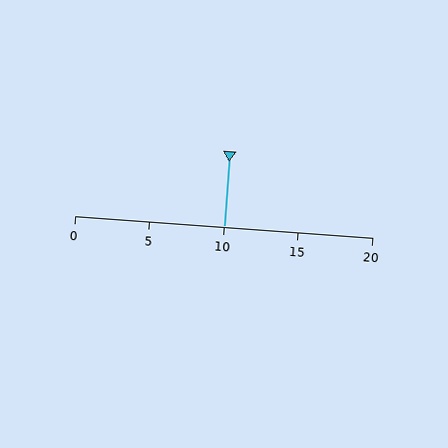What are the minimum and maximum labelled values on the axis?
The axis runs from 0 to 20.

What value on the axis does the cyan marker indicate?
The marker indicates approximately 10.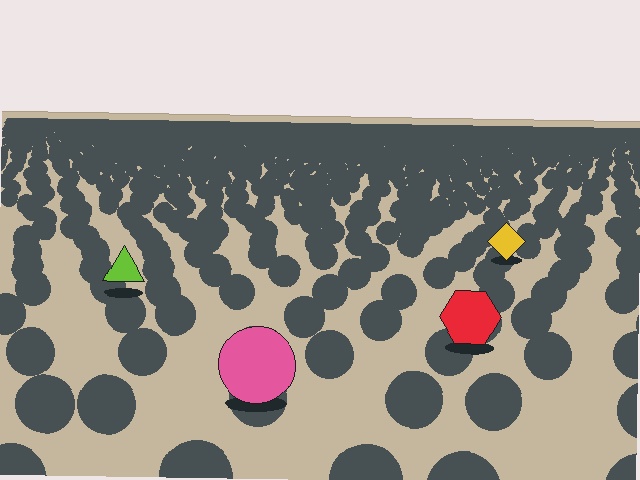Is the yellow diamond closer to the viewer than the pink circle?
No. The pink circle is closer — you can tell from the texture gradient: the ground texture is coarser near it.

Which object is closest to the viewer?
The pink circle is closest. The texture marks near it are larger and more spread out.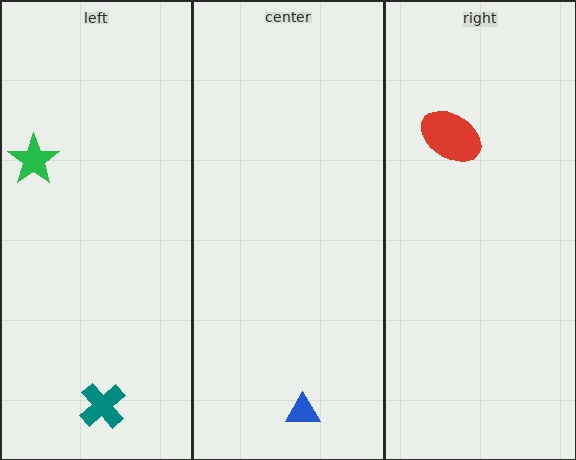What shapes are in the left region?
The teal cross, the green star.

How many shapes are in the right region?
1.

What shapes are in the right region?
The red ellipse.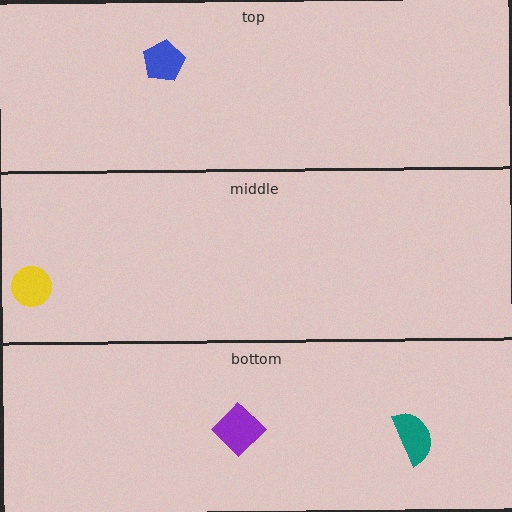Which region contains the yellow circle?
The middle region.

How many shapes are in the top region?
1.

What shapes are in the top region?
The blue pentagon.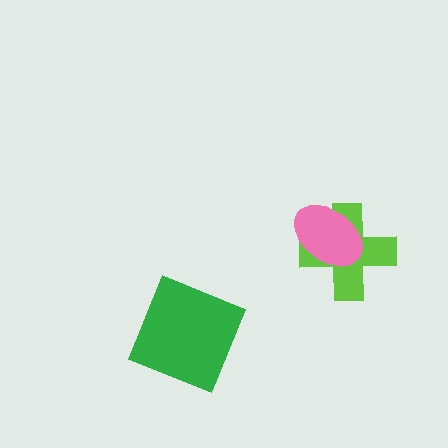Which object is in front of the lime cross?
The pink ellipse is in front of the lime cross.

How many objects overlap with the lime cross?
1 object overlaps with the lime cross.